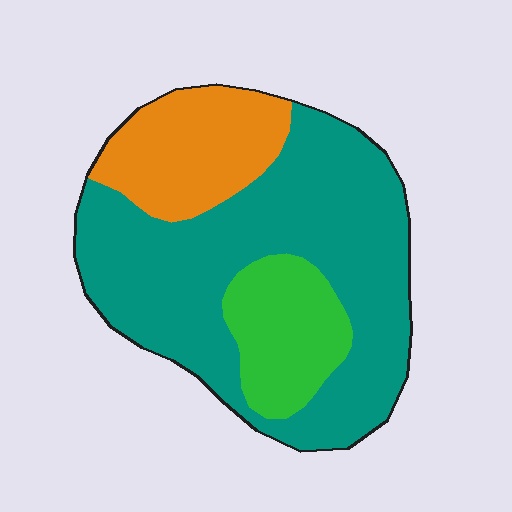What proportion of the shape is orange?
Orange covers 20% of the shape.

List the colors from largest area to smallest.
From largest to smallest: teal, orange, green.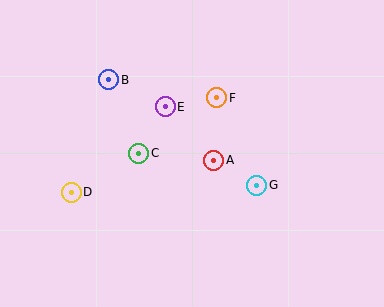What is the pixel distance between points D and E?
The distance between D and E is 127 pixels.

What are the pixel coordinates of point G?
Point G is at (257, 185).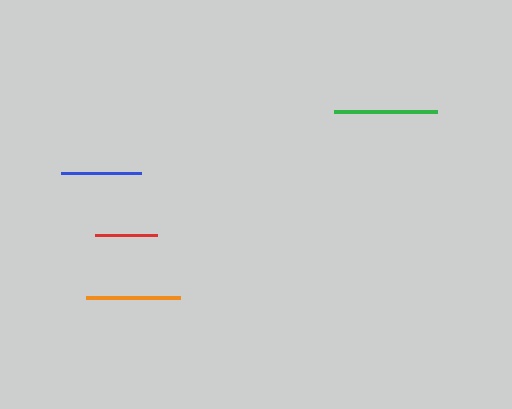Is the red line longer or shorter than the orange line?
The orange line is longer than the red line.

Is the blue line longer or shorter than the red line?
The blue line is longer than the red line.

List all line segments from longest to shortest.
From longest to shortest: green, orange, blue, red.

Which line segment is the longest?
The green line is the longest at approximately 102 pixels.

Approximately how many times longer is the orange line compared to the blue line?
The orange line is approximately 1.2 times the length of the blue line.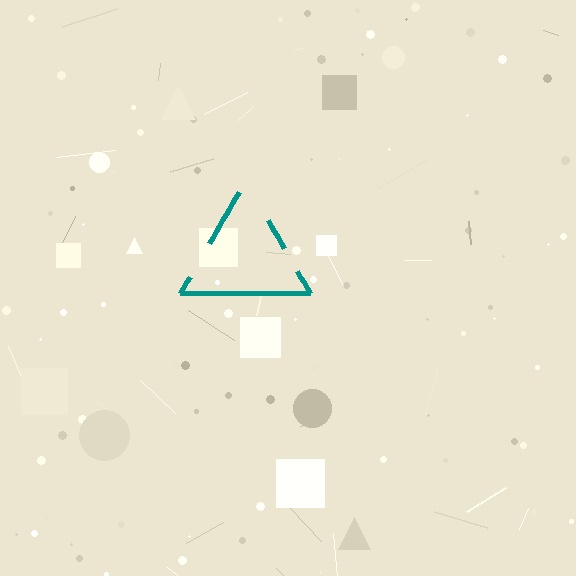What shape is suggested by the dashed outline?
The dashed outline suggests a triangle.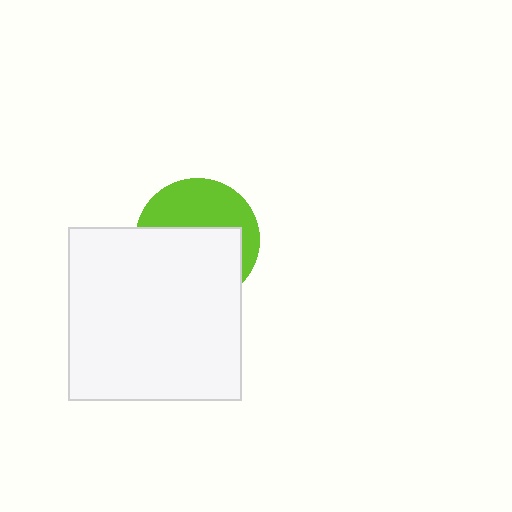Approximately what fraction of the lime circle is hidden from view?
Roughly 56% of the lime circle is hidden behind the white square.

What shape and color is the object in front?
The object in front is a white square.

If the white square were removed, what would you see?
You would see the complete lime circle.